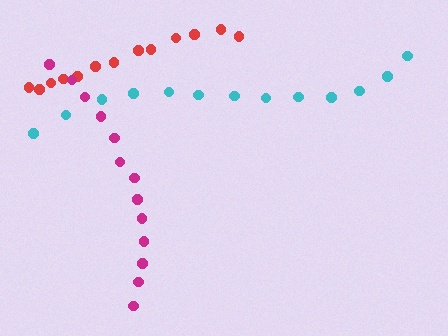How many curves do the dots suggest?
There are 3 distinct paths.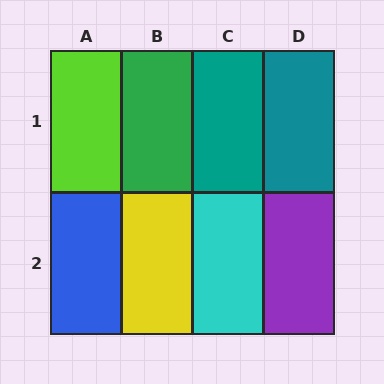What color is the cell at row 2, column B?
Yellow.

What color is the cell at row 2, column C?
Cyan.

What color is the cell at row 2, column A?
Blue.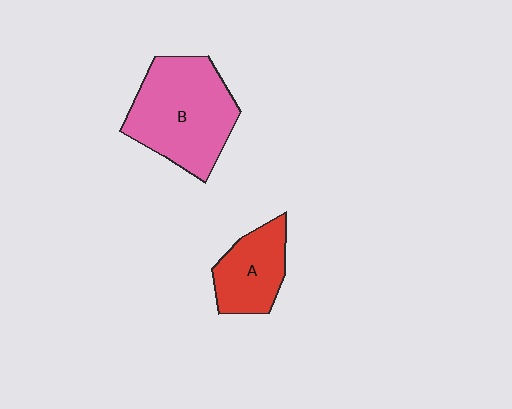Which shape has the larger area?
Shape B (pink).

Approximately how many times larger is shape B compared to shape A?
Approximately 1.8 times.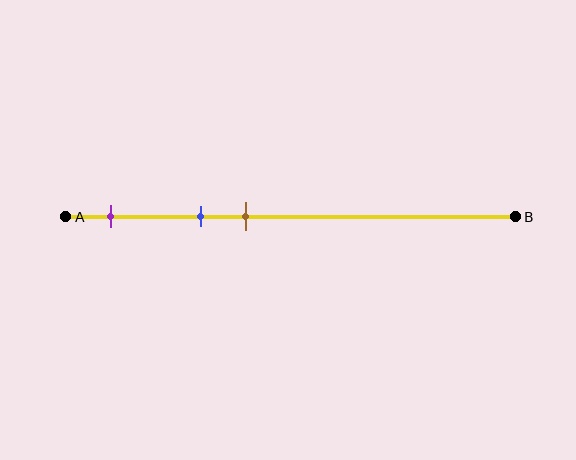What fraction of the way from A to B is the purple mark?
The purple mark is approximately 10% (0.1) of the way from A to B.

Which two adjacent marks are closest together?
The blue and brown marks are the closest adjacent pair.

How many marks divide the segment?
There are 3 marks dividing the segment.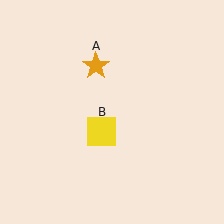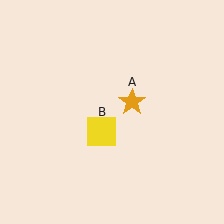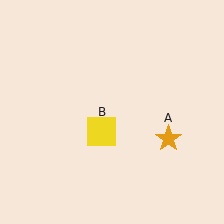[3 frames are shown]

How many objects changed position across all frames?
1 object changed position: orange star (object A).